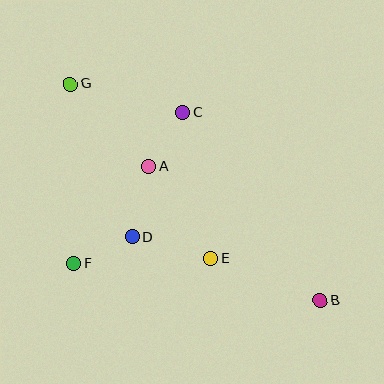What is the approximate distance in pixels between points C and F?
The distance between C and F is approximately 186 pixels.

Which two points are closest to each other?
Points A and C are closest to each other.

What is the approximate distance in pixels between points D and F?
The distance between D and F is approximately 64 pixels.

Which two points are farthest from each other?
Points B and G are farthest from each other.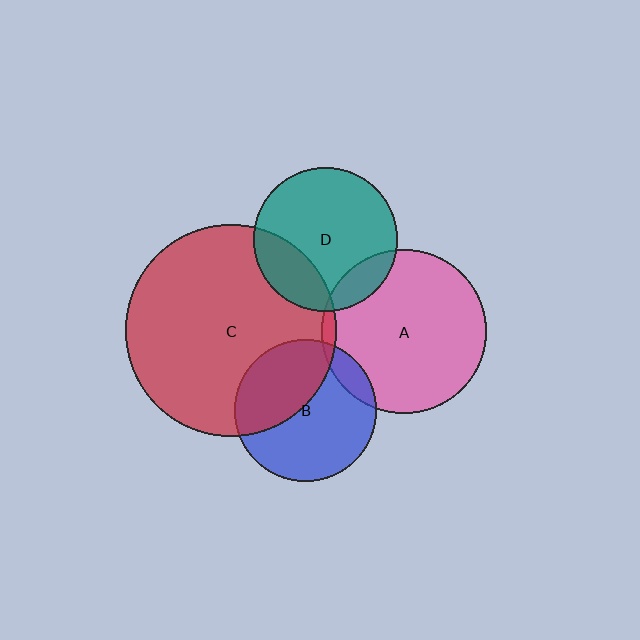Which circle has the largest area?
Circle C (red).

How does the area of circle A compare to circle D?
Approximately 1.3 times.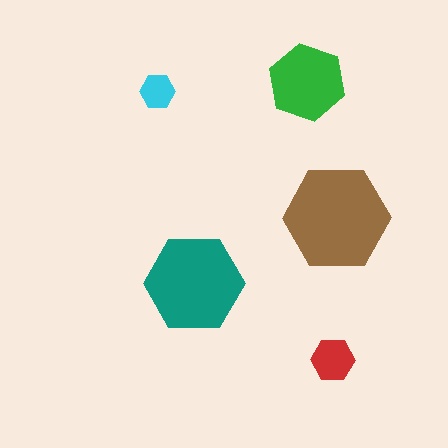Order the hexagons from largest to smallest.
the brown one, the teal one, the green one, the red one, the cyan one.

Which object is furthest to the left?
The cyan hexagon is leftmost.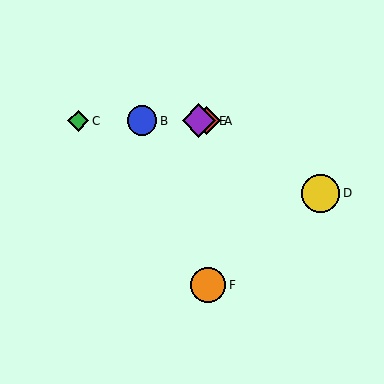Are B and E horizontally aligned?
Yes, both are at y≈121.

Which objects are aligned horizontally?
Objects A, B, C, E are aligned horizontally.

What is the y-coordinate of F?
Object F is at y≈285.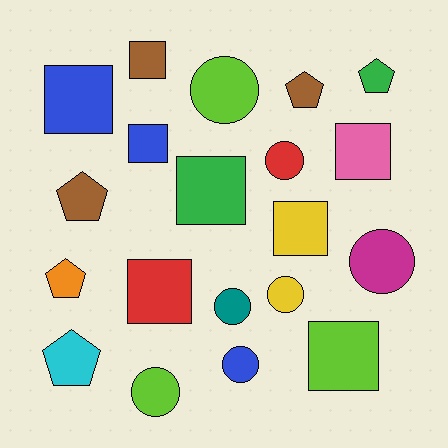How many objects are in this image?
There are 20 objects.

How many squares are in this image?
There are 8 squares.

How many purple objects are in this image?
There are no purple objects.